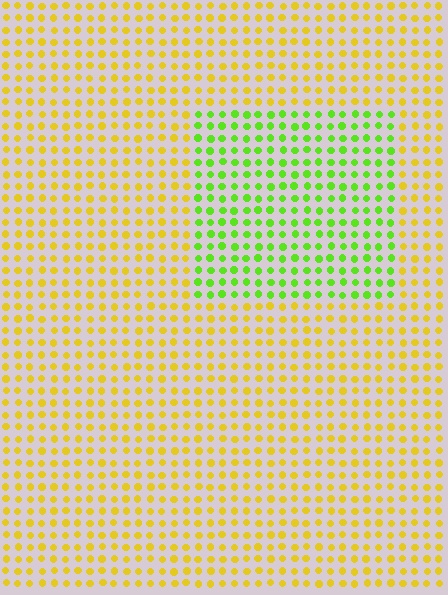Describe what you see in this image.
The image is filled with small yellow elements in a uniform arrangement. A rectangle-shaped region is visible where the elements are tinted to a slightly different hue, forming a subtle color boundary.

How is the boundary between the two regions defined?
The boundary is defined purely by a slight shift in hue (about 50 degrees). Spacing, size, and orientation are identical on both sides.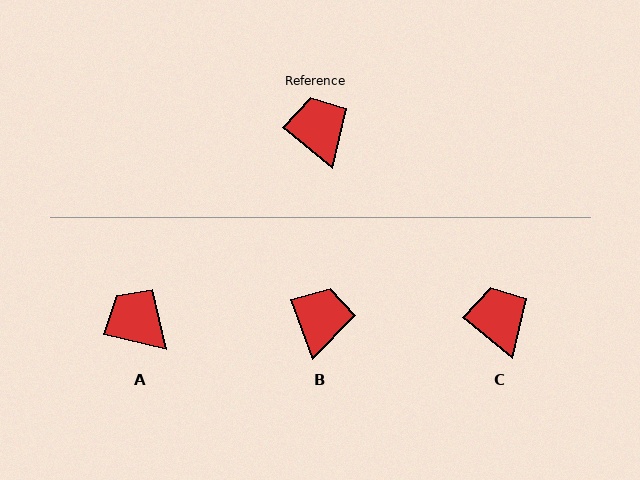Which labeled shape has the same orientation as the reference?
C.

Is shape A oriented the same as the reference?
No, it is off by about 25 degrees.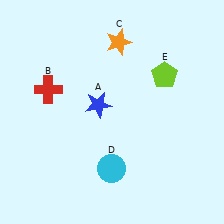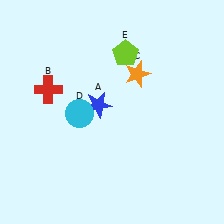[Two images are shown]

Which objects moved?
The objects that moved are: the orange star (C), the cyan circle (D), the lime pentagon (E).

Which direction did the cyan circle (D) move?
The cyan circle (D) moved up.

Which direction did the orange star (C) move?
The orange star (C) moved down.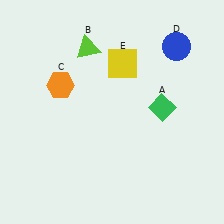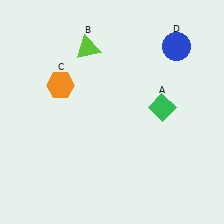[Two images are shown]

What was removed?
The yellow square (E) was removed in Image 2.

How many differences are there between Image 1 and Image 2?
There is 1 difference between the two images.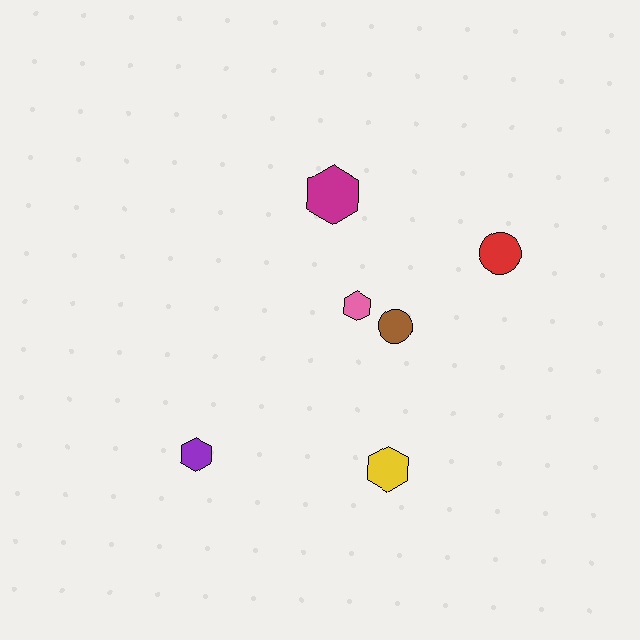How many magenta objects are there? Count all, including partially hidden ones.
There is 1 magenta object.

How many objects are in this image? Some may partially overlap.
There are 6 objects.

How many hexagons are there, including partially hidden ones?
There are 4 hexagons.